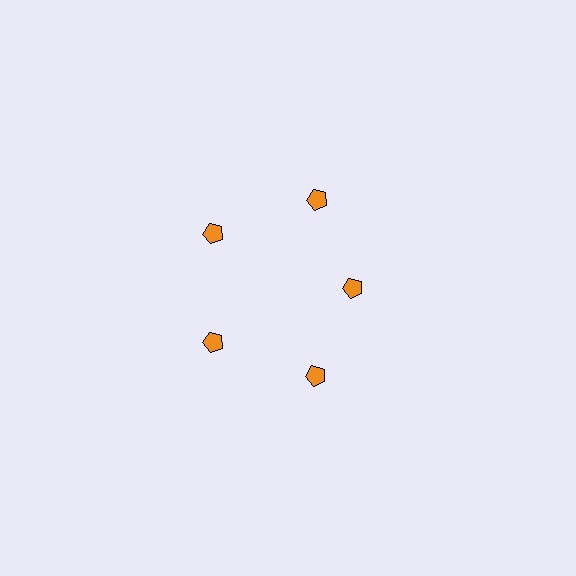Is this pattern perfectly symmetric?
No. The 5 orange pentagons are arranged in a ring, but one element near the 3 o'clock position is pulled inward toward the center, breaking the 5-fold rotational symmetry.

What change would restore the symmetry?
The symmetry would be restored by moving it outward, back onto the ring so that all 5 pentagons sit at equal angles and equal distance from the center.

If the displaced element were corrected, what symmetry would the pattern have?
It would have 5-fold rotational symmetry — the pattern would map onto itself every 72 degrees.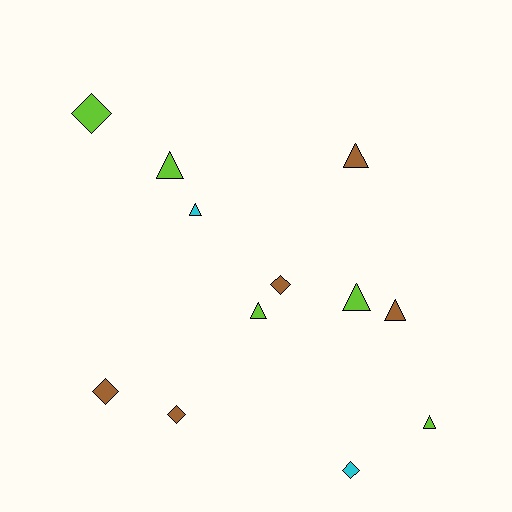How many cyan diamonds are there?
There is 1 cyan diamond.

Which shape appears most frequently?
Triangle, with 7 objects.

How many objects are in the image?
There are 12 objects.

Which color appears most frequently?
Lime, with 5 objects.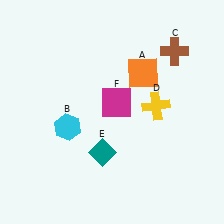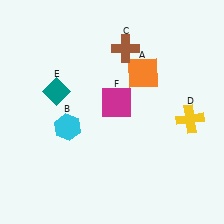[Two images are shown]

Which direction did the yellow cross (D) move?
The yellow cross (D) moved right.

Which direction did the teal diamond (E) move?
The teal diamond (E) moved up.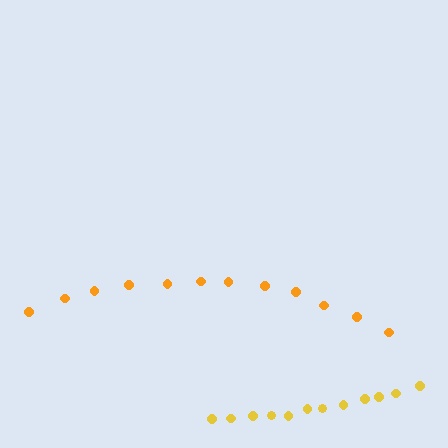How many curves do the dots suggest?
There are 2 distinct paths.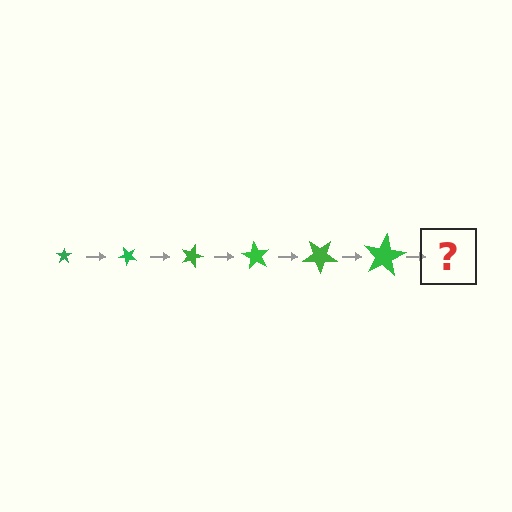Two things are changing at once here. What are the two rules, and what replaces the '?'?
The two rules are that the star grows larger each step and it rotates 45 degrees each step. The '?' should be a star, larger than the previous one and rotated 270 degrees from the start.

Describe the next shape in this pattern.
It should be a star, larger than the previous one and rotated 270 degrees from the start.